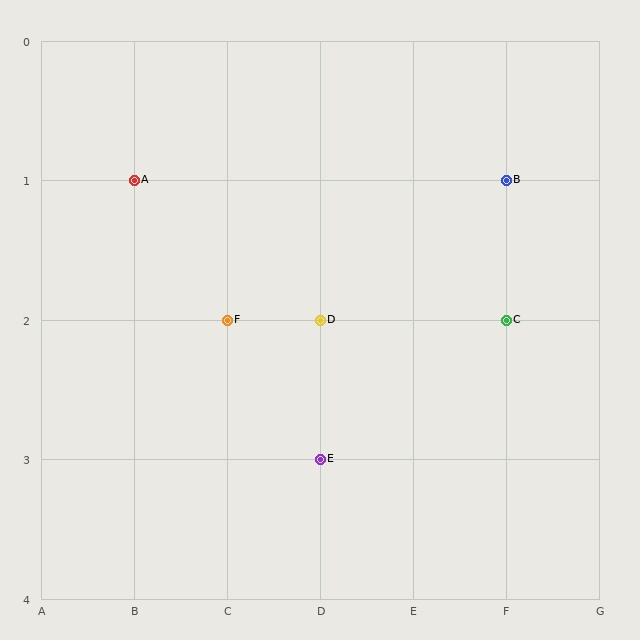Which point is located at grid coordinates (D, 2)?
Point D is at (D, 2).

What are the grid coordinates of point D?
Point D is at grid coordinates (D, 2).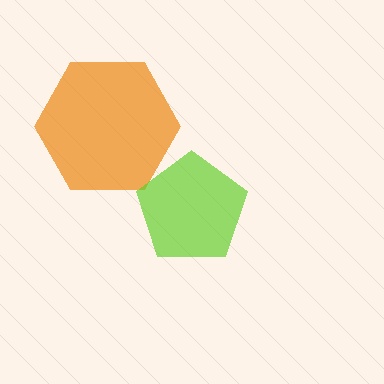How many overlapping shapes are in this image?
There are 2 overlapping shapes in the image.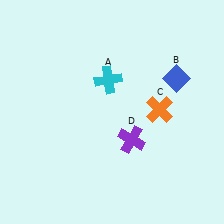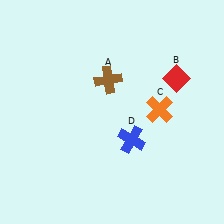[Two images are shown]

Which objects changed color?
A changed from cyan to brown. B changed from blue to red. D changed from purple to blue.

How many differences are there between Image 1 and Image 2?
There are 3 differences between the two images.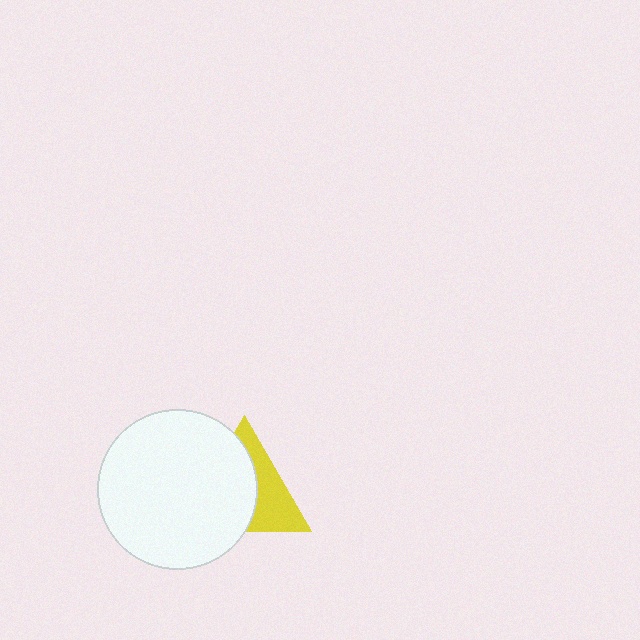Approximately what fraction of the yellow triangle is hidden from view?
Roughly 58% of the yellow triangle is hidden behind the white circle.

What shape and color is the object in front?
The object in front is a white circle.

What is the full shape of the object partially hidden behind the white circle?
The partially hidden object is a yellow triangle.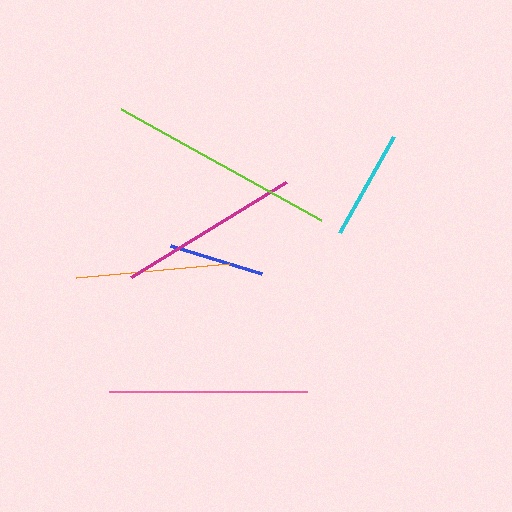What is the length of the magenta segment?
The magenta segment is approximately 182 pixels long.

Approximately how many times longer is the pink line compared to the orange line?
The pink line is approximately 1.3 times the length of the orange line.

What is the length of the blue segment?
The blue segment is approximately 95 pixels long.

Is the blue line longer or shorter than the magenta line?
The magenta line is longer than the blue line.